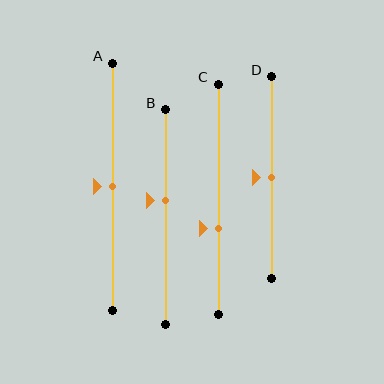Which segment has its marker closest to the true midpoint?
Segment A has its marker closest to the true midpoint.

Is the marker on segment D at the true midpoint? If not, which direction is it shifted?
Yes, the marker on segment D is at the true midpoint.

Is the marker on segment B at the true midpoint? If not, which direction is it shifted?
No, the marker on segment B is shifted upward by about 8% of the segment length.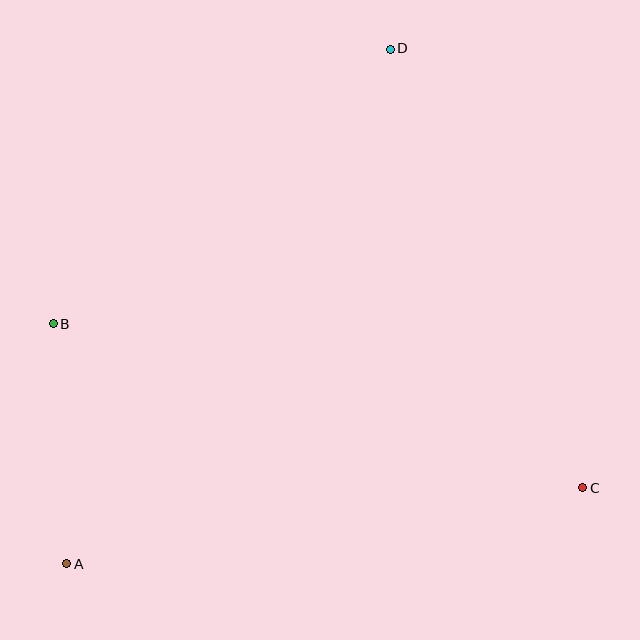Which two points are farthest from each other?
Points A and D are farthest from each other.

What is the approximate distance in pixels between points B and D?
The distance between B and D is approximately 435 pixels.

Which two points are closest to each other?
Points A and B are closest to each other.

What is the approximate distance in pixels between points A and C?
The distance between A and C is approximately 522 pixels.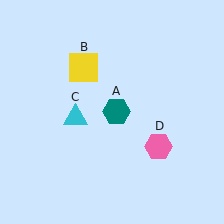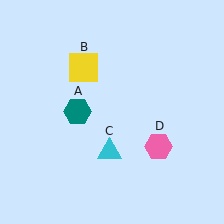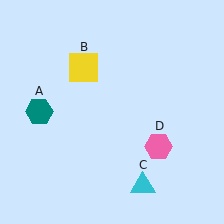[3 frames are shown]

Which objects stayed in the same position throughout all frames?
Yellow square (object B) and pink hexagon (object D) remained stationary.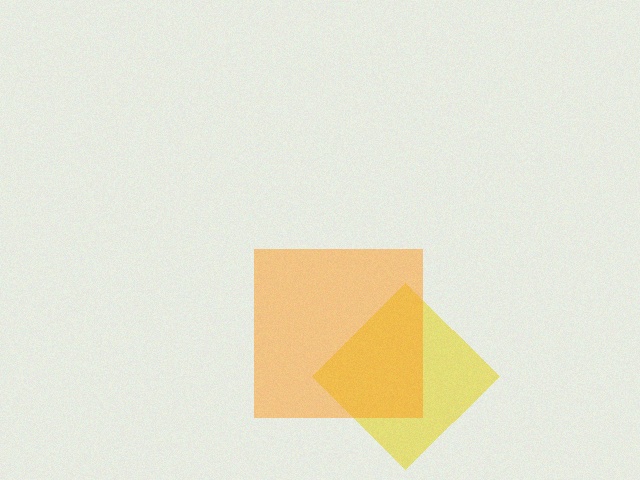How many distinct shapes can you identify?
There are 2 distinct shapes: a yellow diamond, an orange square.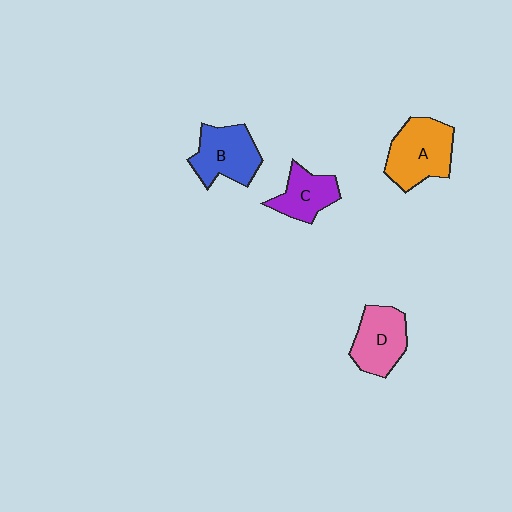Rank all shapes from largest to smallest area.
From largest to smallest: A (orange), B (blue), D (pink), C (purple).